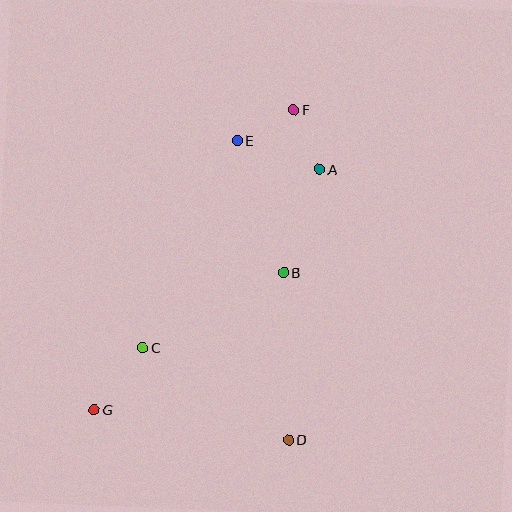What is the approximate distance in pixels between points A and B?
The distance between A and B is approximately 109 pixels.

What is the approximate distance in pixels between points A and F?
The distance between A and F is approximately 65 pixels.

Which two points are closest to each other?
Points E and F are closest to each other.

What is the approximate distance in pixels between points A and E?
The distance between A and E is approximately 87 pixels.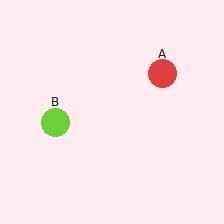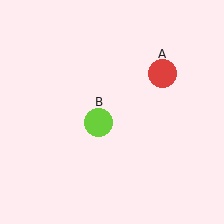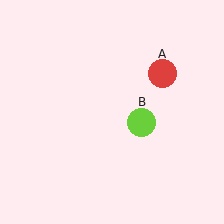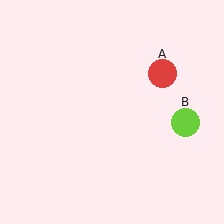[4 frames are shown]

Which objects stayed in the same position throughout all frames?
Red circle (object A) remained stationary.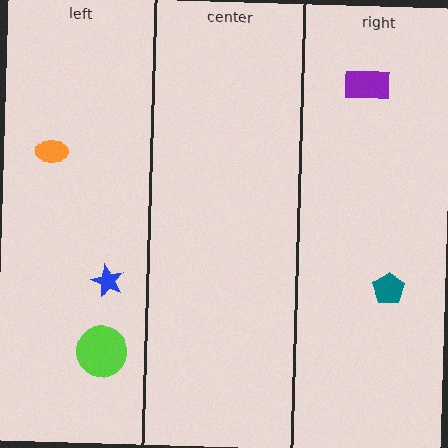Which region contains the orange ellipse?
The left region.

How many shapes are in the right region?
2.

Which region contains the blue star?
The left region.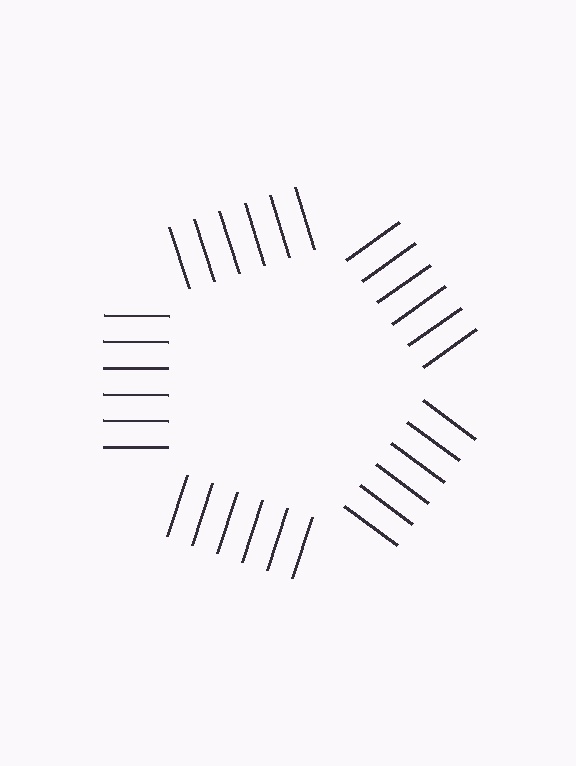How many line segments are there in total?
30 — 6 along each of the 5 edges.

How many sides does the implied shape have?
5 sides — the line-ends trace a pentagon.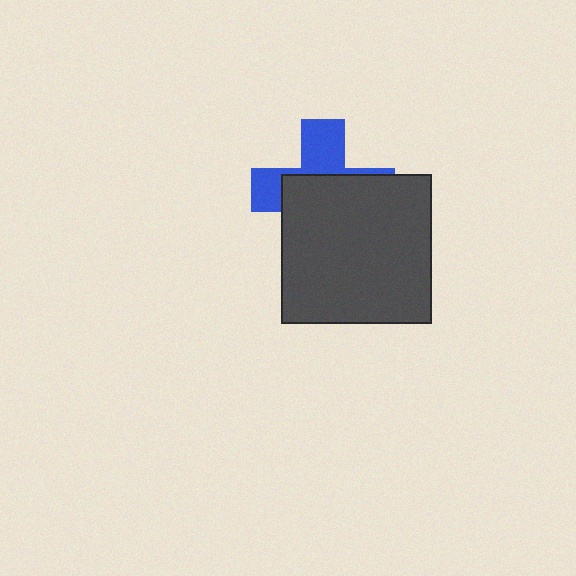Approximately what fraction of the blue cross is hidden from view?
Roughly 61% of the blue cross is hidden behind the dark gray square.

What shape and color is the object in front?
The object in front is a dark gray square.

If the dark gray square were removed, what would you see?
You would see the complete blue cross.